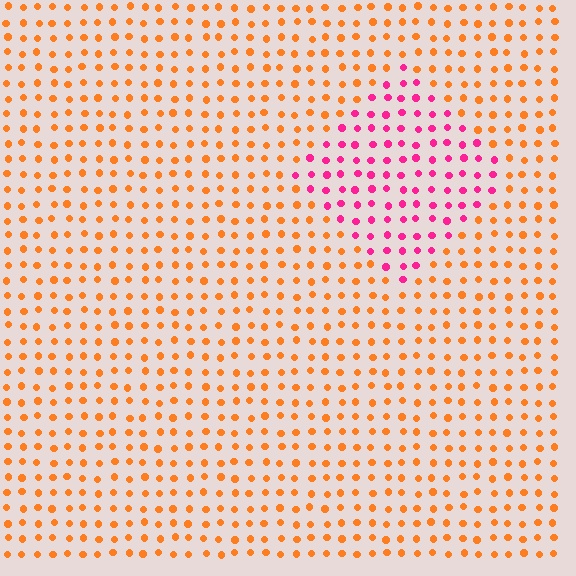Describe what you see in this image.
The image is filled with small orange elements in a uniform arrangement. A diamond-shaped region is visible where the elements are tinted to a slightly different hue, forming a subtle color boundary.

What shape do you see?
I see a diamond.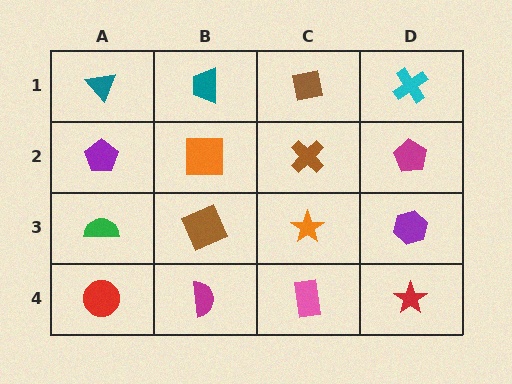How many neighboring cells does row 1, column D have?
2.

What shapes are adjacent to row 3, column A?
A purple pentagon (row 2, column A), a red circle (row 4, column A), a brown square (row 3, column B).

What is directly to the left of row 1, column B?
A teal triangle.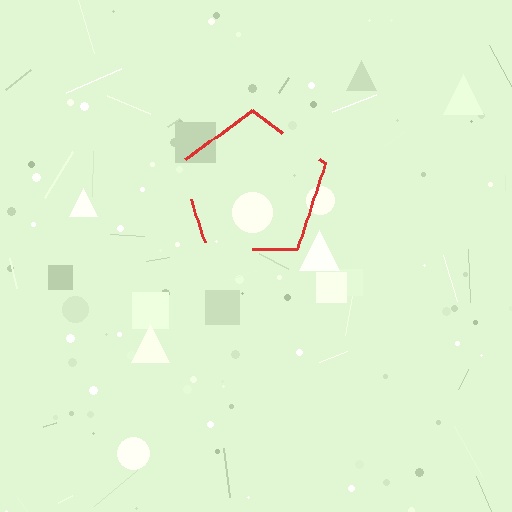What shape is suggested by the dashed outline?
The dashed outline suggests a pentagon.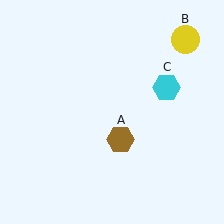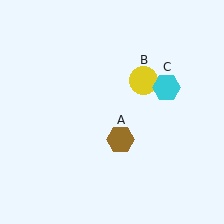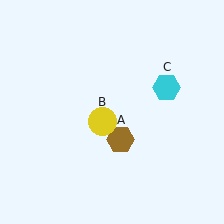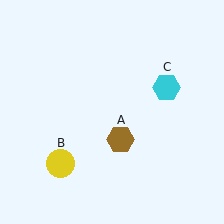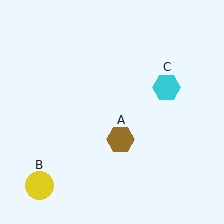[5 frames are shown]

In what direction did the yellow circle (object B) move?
The yellow circle (object B) moved down and to the left.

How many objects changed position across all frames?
1 object changed position: yellow circle (object B).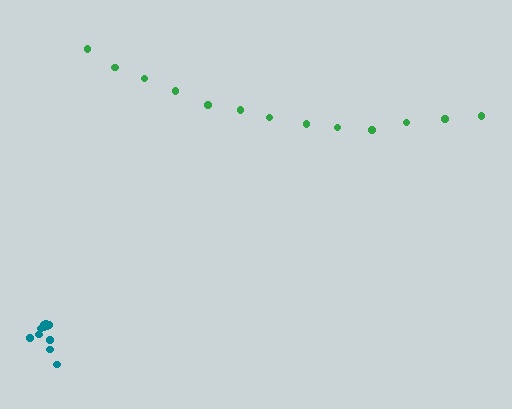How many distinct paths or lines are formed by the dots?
There are 2 distinct paths.